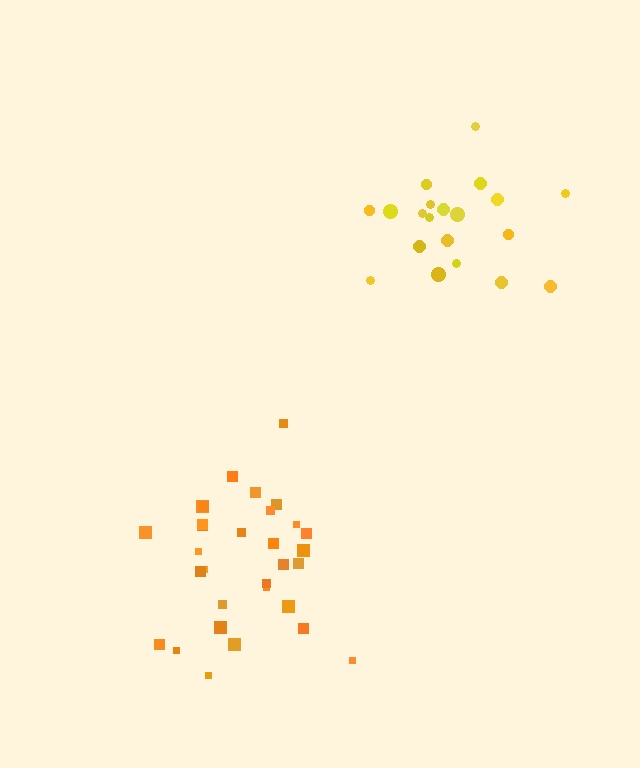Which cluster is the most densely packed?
Orange.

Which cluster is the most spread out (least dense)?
Yellow.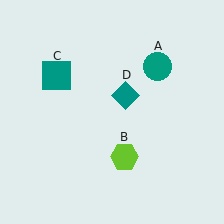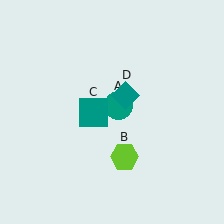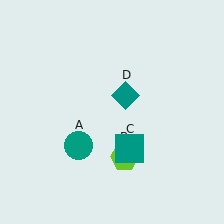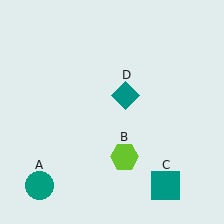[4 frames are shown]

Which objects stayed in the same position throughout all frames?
Lime hexagon (object B) and teal diamond (object D) remained stationary.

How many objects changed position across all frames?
2 objects changed position: teal circle (object A), teal square (object C).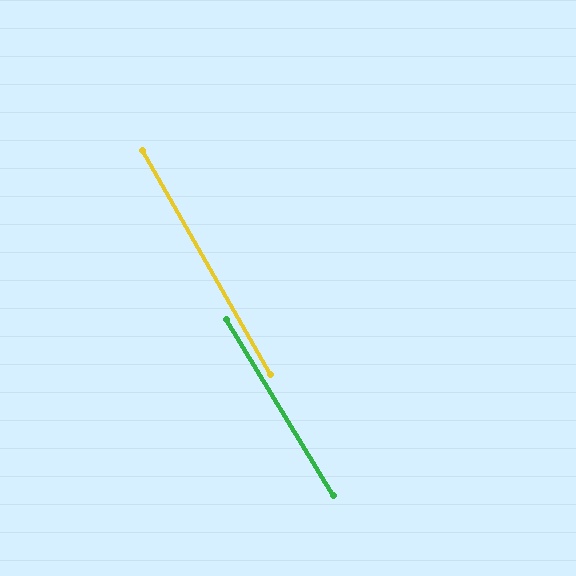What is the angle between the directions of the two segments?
Approximately 1 degree.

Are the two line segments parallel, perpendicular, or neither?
Parallel — their directions differ by only 1.3°.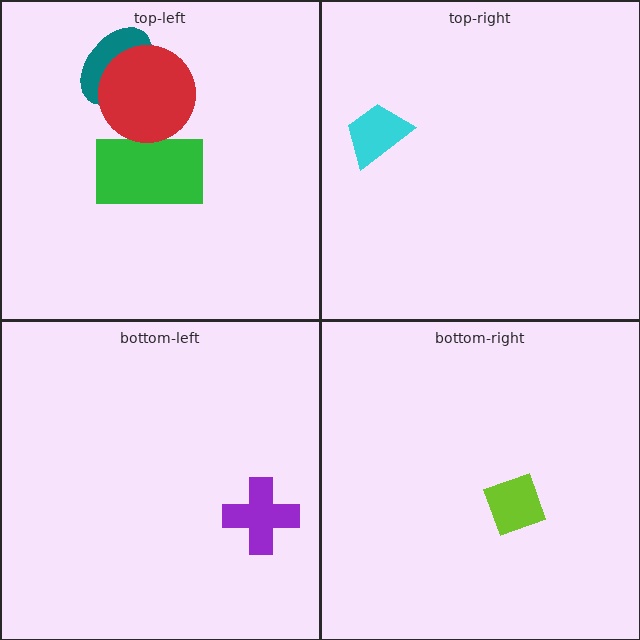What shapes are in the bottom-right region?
The lime diamond.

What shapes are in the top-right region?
The cyan trapezoid.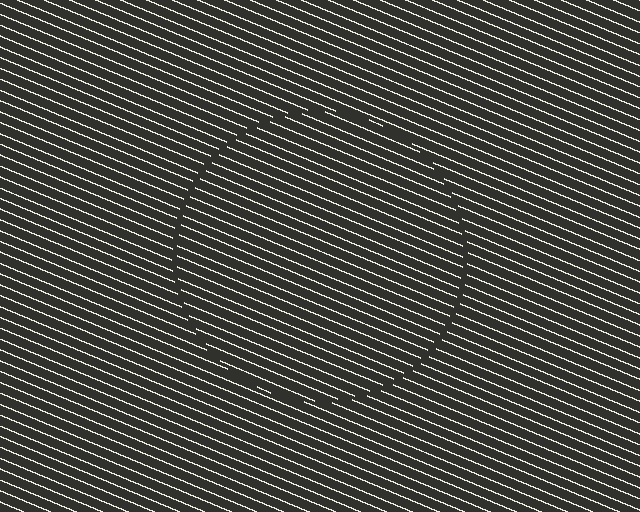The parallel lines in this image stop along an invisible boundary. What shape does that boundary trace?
An illusory circle. The interior of the shape contains the same grating, shifted by half a period — the contour is defined by the phase discontinuity where line-ends from the inner and outer gratings abut.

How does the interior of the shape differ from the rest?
The interior of the shape contains the same grating, shifted by half a period — the contour is defined by the phase discontinuity where line-ends from the inner and outer gratings abut.